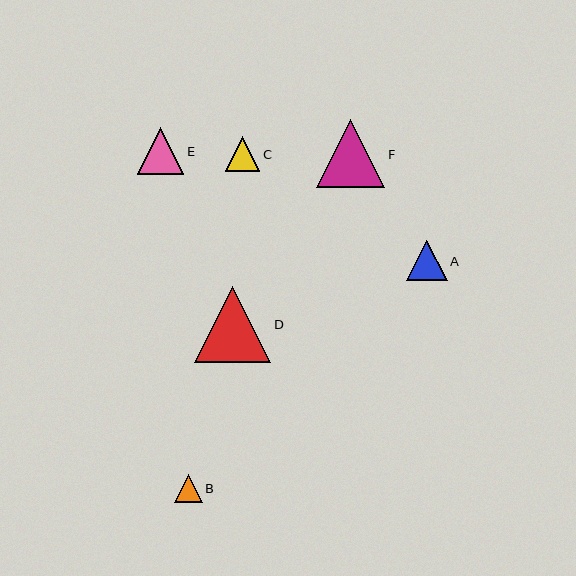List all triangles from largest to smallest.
From largest to smallest: D, F, E, A, C, B.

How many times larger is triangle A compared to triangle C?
Triangle A is approximately 1.2 times the size of triangle C.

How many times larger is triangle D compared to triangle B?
Triangle D is approximately 2.7 times the size of triangle B.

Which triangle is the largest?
Triangle D is the largest with a size of approximately 76 pixels.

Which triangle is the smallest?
Triangle B is the smallest with a size of approximately 28 pixels.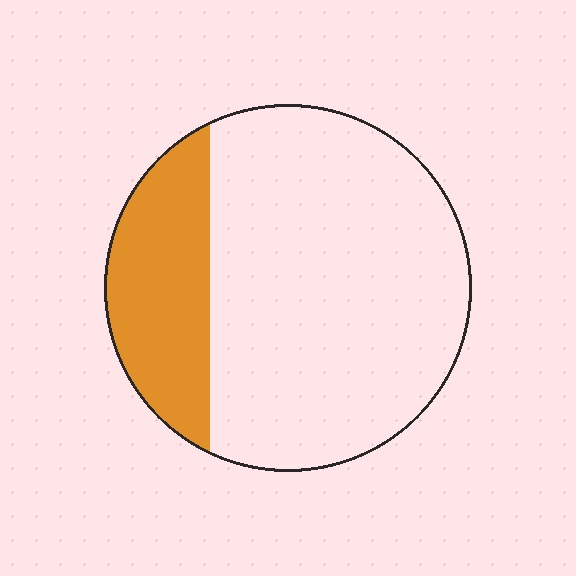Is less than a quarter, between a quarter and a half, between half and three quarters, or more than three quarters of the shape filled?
Less than a quarter.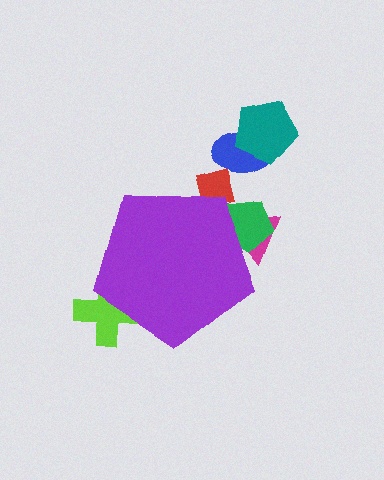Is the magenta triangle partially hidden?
Yes, the magenta triangle is partially hidden behind the purple pentagon.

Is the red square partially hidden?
Yes, the red square is partially hidden behind the purple pentagon.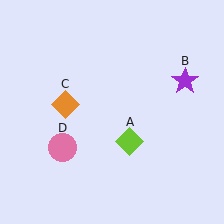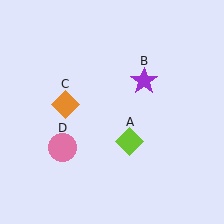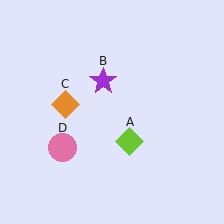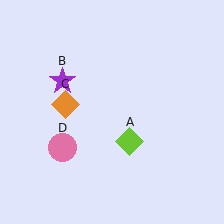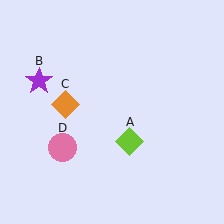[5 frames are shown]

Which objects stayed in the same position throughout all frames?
Lime diamond (object A) and orange diamond (object C) and pink circle (object D) remained stationary.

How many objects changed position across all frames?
1 object changed position: purple star (object B).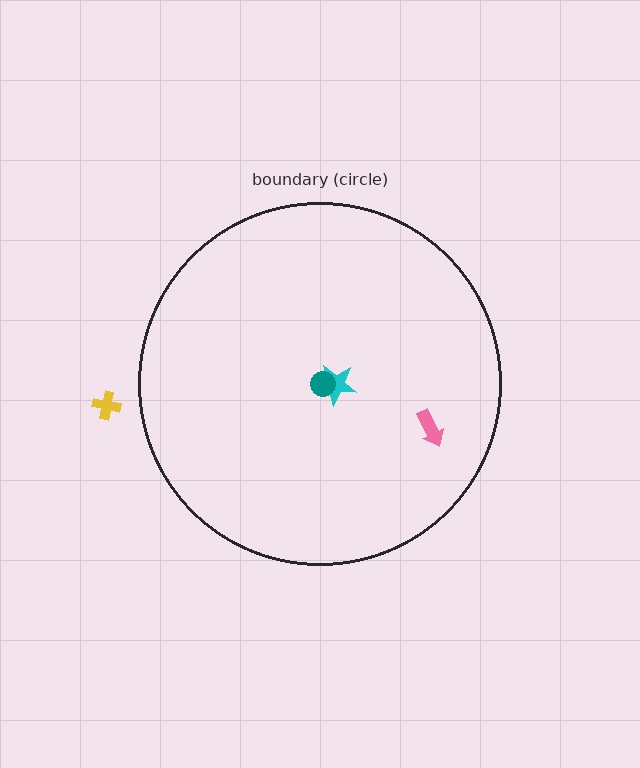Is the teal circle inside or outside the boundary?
Inside.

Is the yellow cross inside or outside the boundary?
Outside.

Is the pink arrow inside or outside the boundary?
Inside.